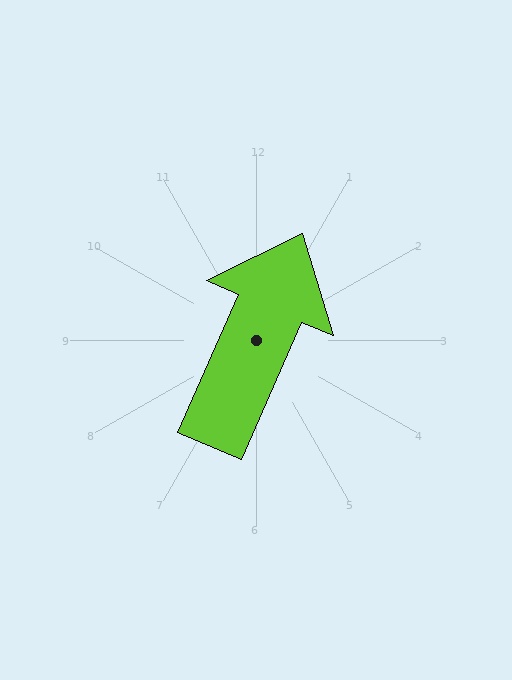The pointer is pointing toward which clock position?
Roughly 1 o'clock.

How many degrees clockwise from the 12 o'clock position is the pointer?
Approximately 24 degrees.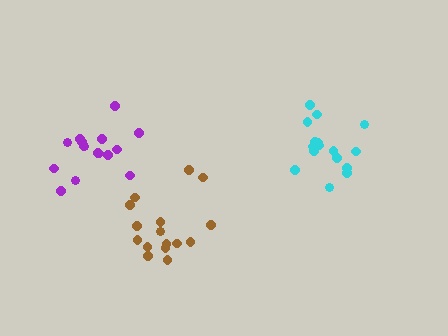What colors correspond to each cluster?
The clusters are colored: cyan, brown, purple.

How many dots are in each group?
Group 1: 17 dots, Group 2: 16 dots, Group 3: 16 dots (49 total).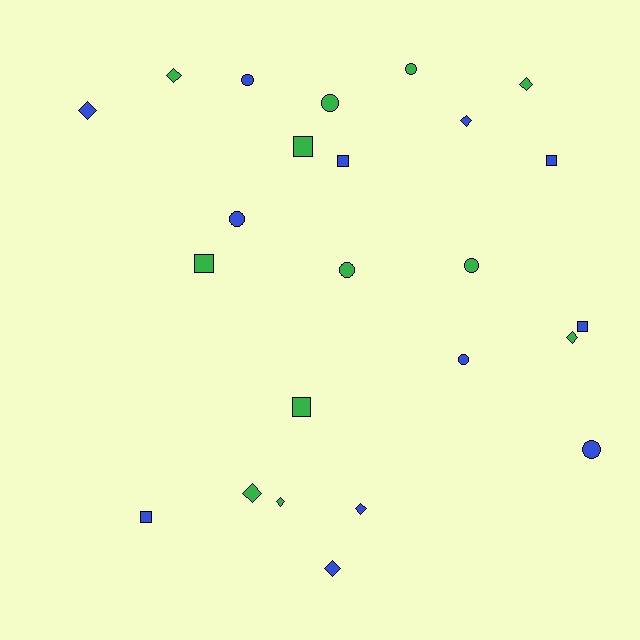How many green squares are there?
There are 3 green squares.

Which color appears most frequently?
Green, with 12 objects.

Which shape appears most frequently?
Diamond, with 9 objects.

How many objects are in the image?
There are 24 objects.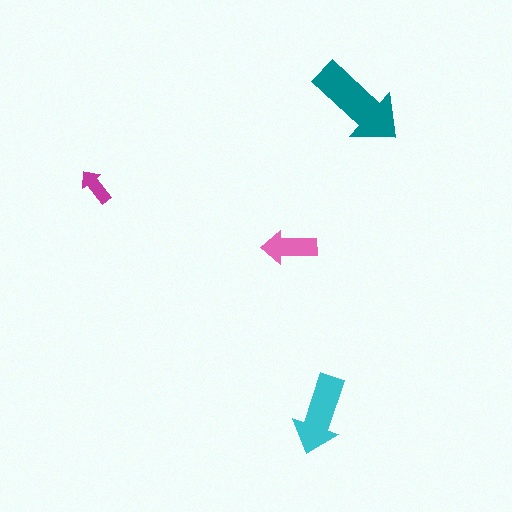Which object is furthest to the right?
The teal arrow is rightmost.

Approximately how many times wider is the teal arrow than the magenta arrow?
About 2.5 times wider.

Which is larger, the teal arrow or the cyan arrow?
The teal one.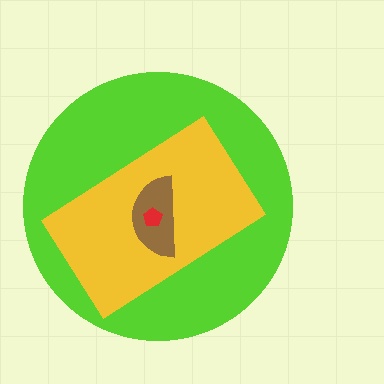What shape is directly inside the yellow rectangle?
The brown semicircle.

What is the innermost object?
The red pentagon.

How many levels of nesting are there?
4.